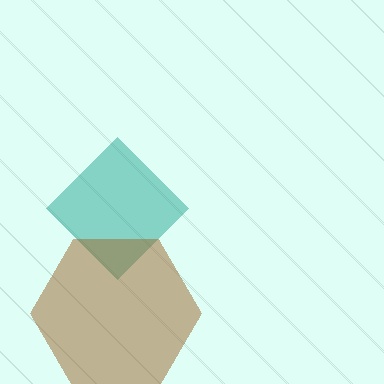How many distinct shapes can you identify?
There are 2 distinct shapes: a teal diamond, a brown hexagon.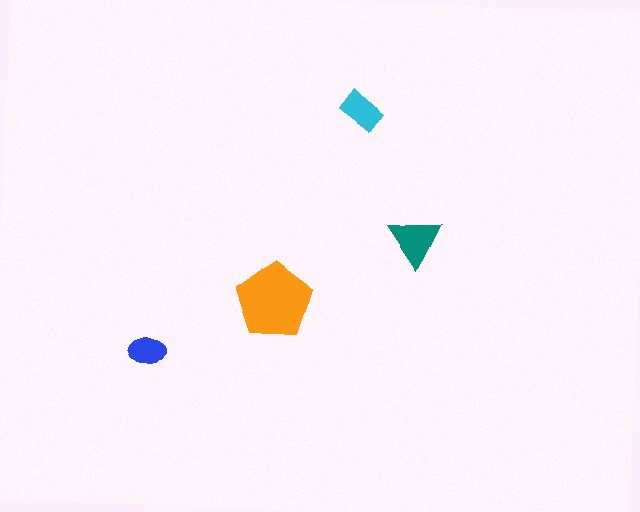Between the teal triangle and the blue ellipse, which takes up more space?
The teal triangle.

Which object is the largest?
The orange pentagon.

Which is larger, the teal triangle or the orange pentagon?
The orange pentagon.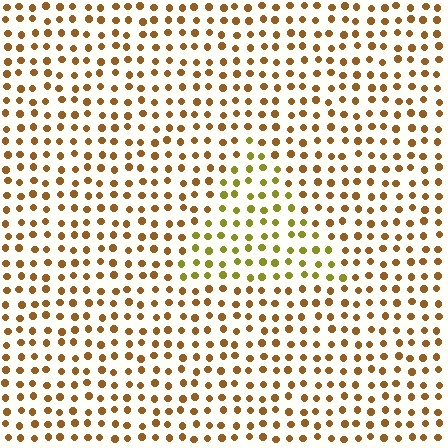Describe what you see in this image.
The image is filled with small brown elements in a uniform arrangement. A triangle-shaped region is visible where the elements are tinted to a slightly different hue, forming a subtle color boundary.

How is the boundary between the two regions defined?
The boundary is defined purely by a slight shift in hue (about 35 degrees). Spacing, size, and orientation are identical on both sides.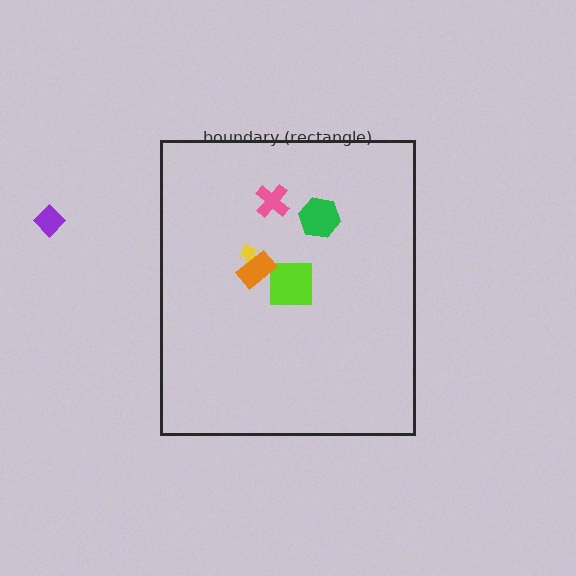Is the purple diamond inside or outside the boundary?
Outside.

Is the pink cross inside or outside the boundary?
Inside.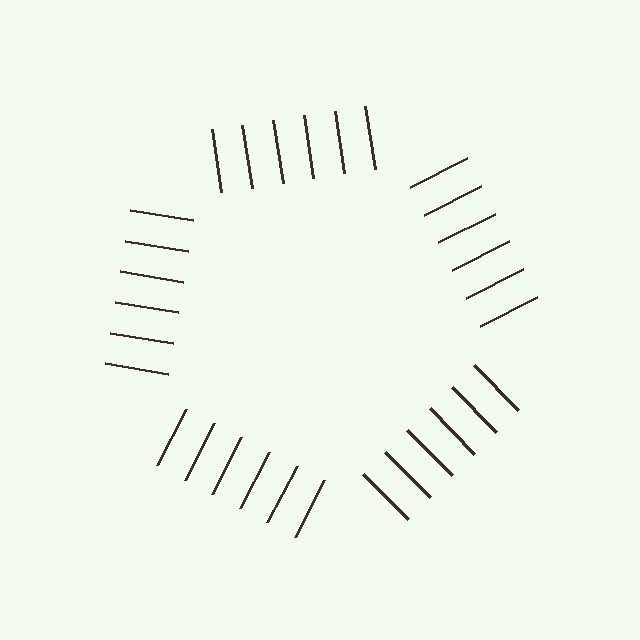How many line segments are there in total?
30 — 6 along each of the 5 edges.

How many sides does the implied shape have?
5 sides — the line-ends trace a pentagon.